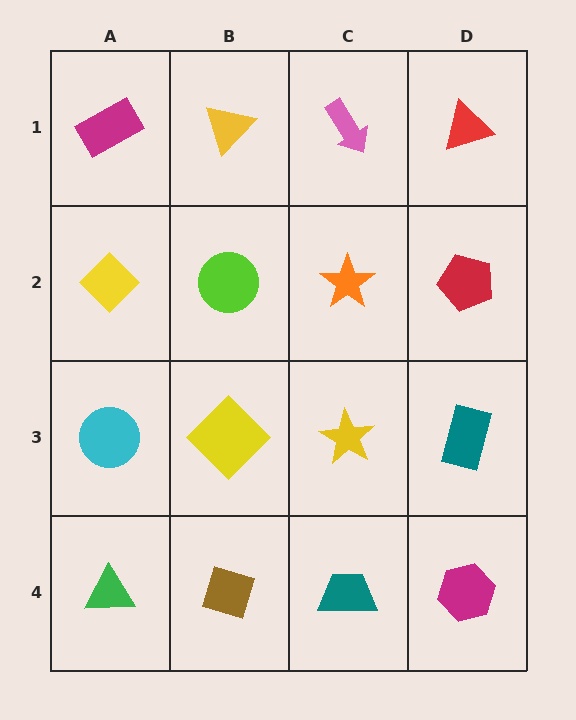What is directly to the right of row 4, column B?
A teal trapezoid.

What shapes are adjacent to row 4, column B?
A yellow diamond (row 3, column B), a green triangle (row 4, column A), a teal trapezoid (row 4, column C).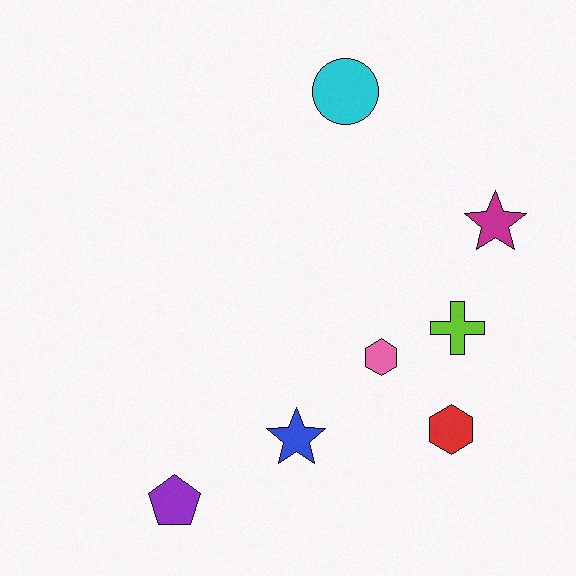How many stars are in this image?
There are 2 stars.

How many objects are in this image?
There are 7 objects.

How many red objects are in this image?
There is 1 red object.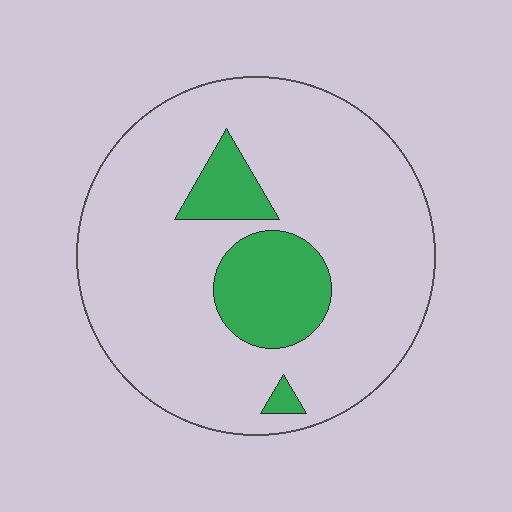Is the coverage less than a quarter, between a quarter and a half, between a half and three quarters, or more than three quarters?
Less than a quarter.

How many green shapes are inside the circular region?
3.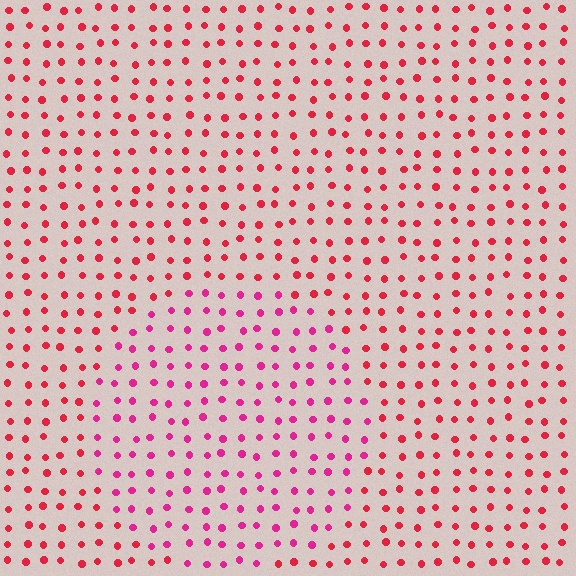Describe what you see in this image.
The image is filled with small red elements in a uniform arrangement. A circle-shaped region is visible where the elements are tinted to a slightly different hue, forming a subtle color boundary.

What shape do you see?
I see a circle.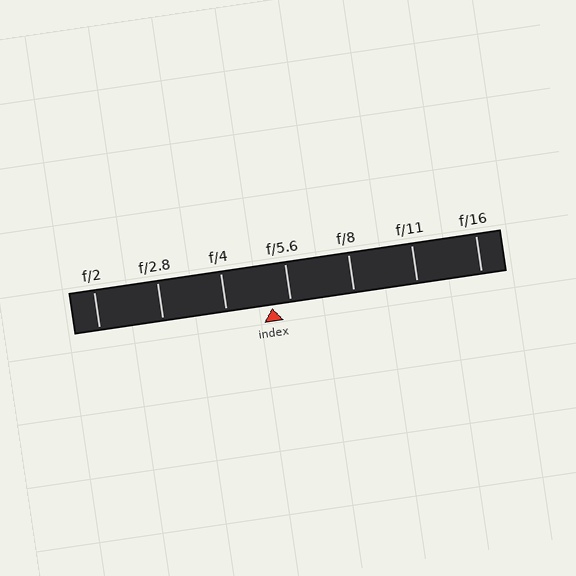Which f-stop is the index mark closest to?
The index mark is closest to f/5.6.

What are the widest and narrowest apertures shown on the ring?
The widest aperture shown is f/2 and the narrowest is f/16.